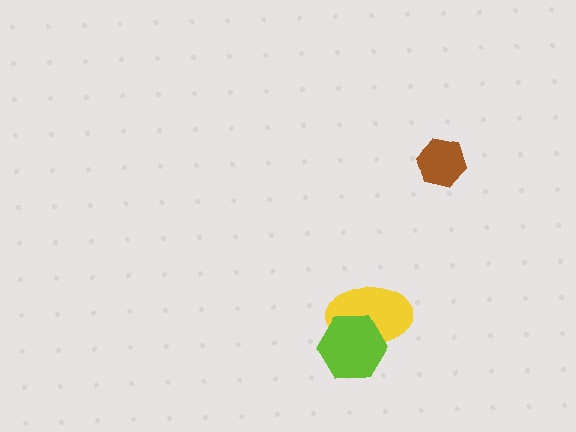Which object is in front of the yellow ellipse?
The lime hexagon is in front of the yellow ellipse.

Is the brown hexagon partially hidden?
No, no other shape covers it.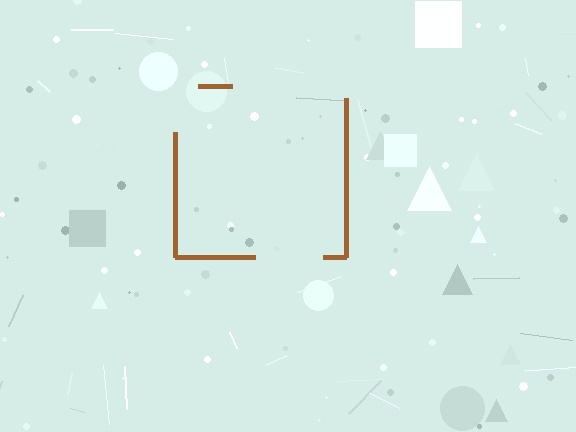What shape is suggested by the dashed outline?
The dashed outline suggests a square.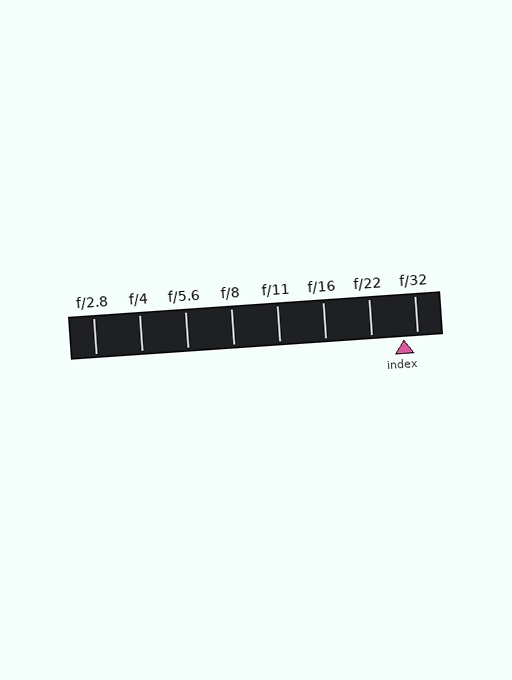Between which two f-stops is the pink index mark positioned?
The index mark is between f/22 and f/32.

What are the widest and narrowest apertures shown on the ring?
The widest aperture shown is f/2.8 and the narrowest is f/32.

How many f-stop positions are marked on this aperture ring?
There are 8 f-stop positions marked.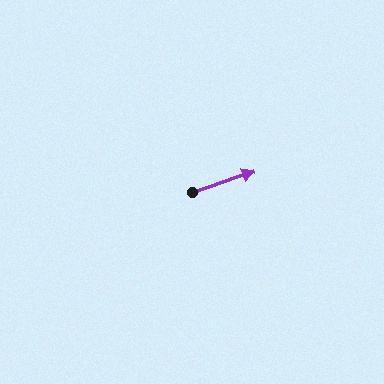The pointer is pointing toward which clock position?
Roughly 2 o'clock.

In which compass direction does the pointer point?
East.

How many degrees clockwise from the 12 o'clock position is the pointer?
Approximately 71 degrees.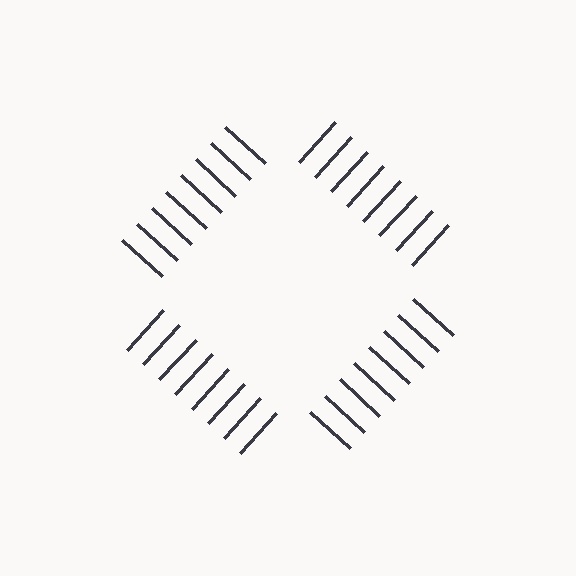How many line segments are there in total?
32 — 8 along each of the 4 edges.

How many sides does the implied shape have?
4 sides — the line-ends trace a square.